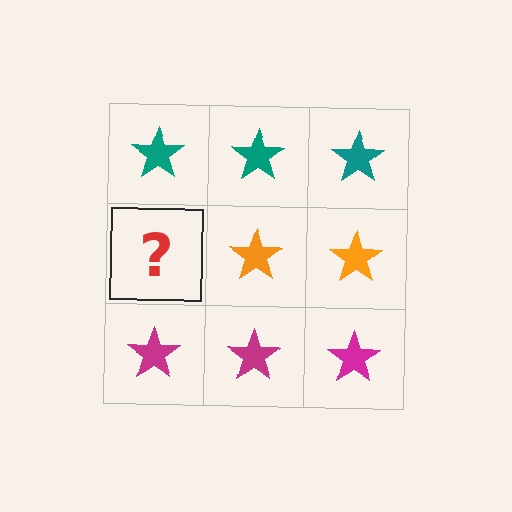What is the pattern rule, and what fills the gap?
The rule is that each row has a consistent color. The gap should be filled with an orange star.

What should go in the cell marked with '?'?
The missing cell should contain an orange star.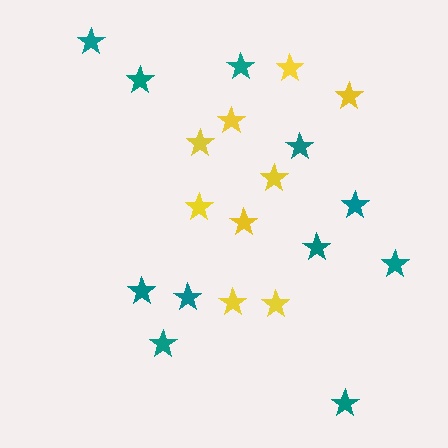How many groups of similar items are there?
There are 2 groups: one group of yellow stars (9) and one group of teal stars (11).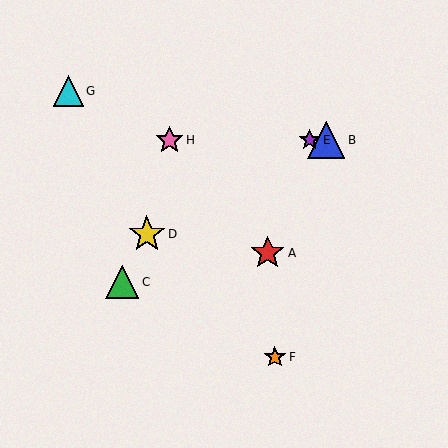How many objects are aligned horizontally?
3 objects (B, E, H) are aligned horizontally.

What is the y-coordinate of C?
Object C is at y≈282.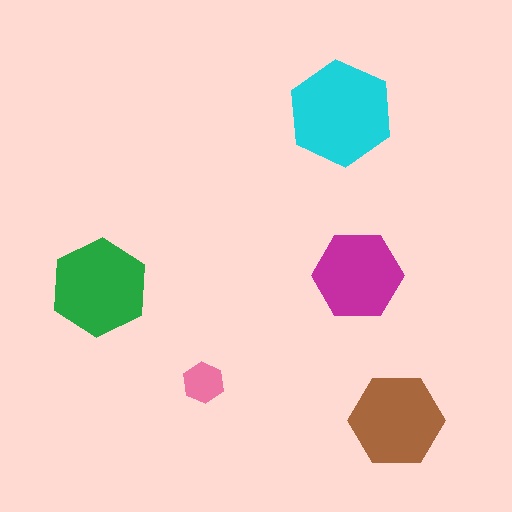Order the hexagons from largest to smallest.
the cyan one, the green one, the brown one, the magenta one, the pink one.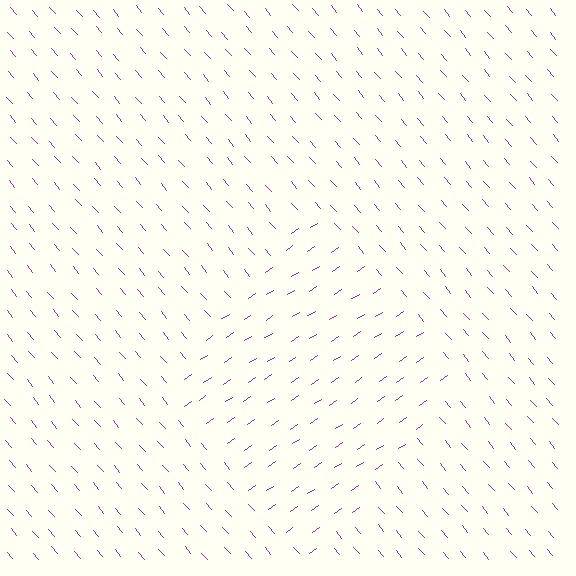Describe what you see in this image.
The image is filled with small magenta line segments. A diamond region in the image has lines oriented differently from the surrounding lines, creating a visible texture boundary.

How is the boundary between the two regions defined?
The boundary is defined purely by a change in line orientation (approximately 84 degrees difference). All lines are the same color and thickness.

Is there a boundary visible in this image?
Yes, there is a texture boundary formed by a change in line orientation.